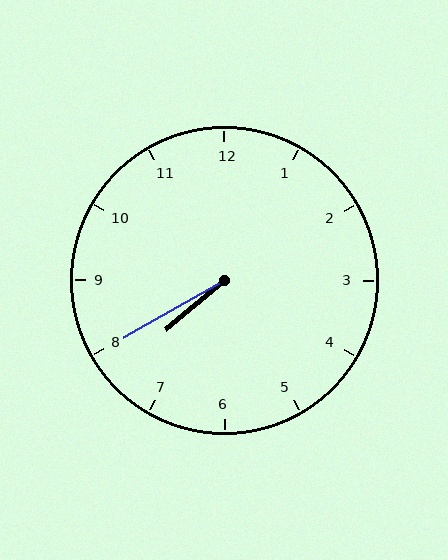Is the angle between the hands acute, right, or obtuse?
It is acute.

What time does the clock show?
7:40.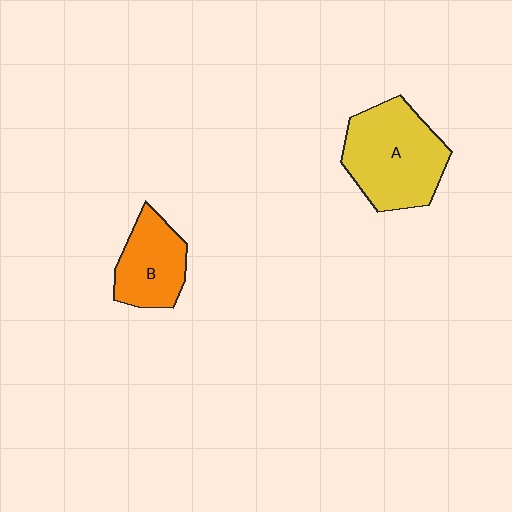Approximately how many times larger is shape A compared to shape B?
Approximately 1.6 times.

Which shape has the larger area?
Shape A (yellow).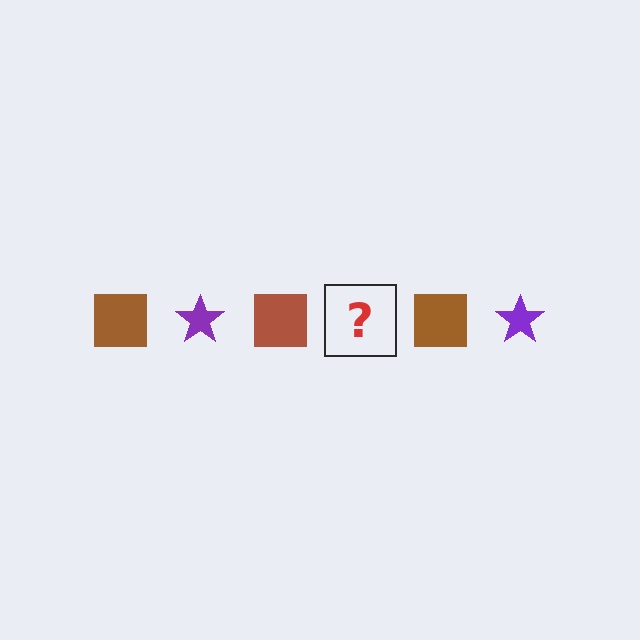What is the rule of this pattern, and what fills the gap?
The rule is that the pattern alternates between brown square and purple star. The gap should be filled with a purple star.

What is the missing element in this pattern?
The missing element is a purple star.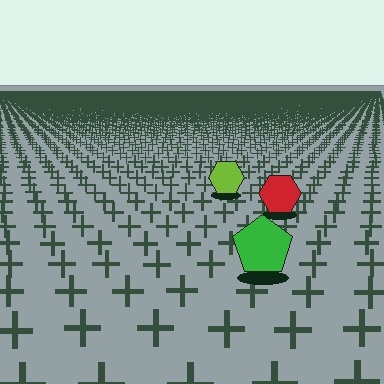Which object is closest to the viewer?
The green pentagon is closest. The texture marks near it are larger and more spread out.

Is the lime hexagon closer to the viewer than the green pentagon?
No. The green pentagon is closer — you can tell from the texture gradient: the ground texture is coarser near it.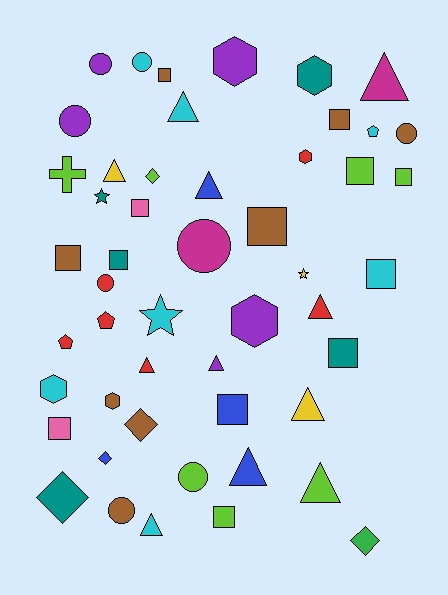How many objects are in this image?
There are 50 objects.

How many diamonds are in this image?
There are 5 diamonds.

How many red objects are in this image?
There are 6 red objects.